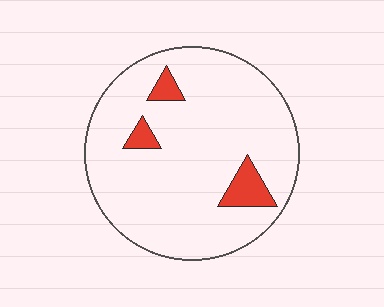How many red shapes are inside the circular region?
3.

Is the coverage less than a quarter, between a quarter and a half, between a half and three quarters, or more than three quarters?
Less than a quarter.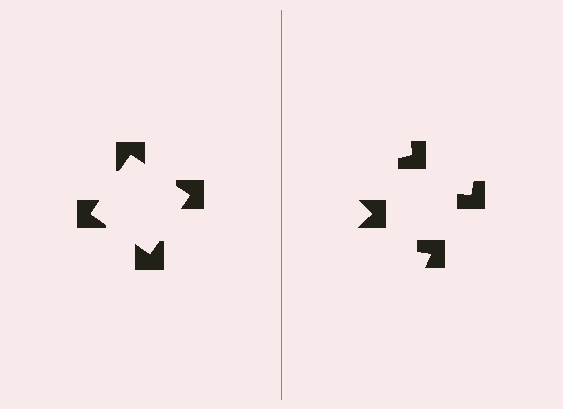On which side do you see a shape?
An illusory square appears on the left side. On the right side the wedge cuts are rotated, so no coherent shape forms.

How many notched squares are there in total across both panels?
8 — 4 on each side.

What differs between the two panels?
The notched squares are positioned identically on both sides; only the wedge orientations differ. On the left they align to a square; on the right they are misaligned.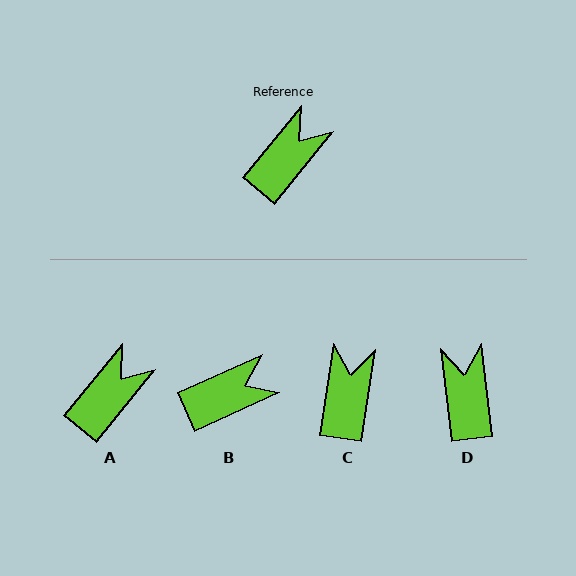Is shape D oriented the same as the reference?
No, it is off by about 46 degrees.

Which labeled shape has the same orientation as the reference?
A.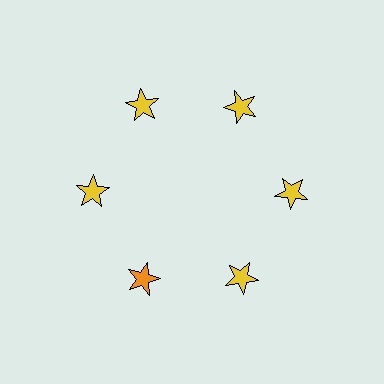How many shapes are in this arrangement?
There are 6 shapes arranged in a ring pattern.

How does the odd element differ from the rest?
It has a different color: orange instead of yellow.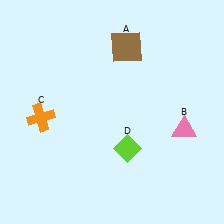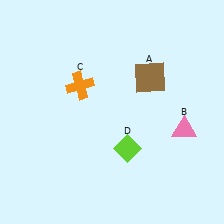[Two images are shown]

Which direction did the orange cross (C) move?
The orange cross (C) moved right.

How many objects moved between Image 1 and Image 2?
2 objects moved between the two images.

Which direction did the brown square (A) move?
The brown square (A) moved down.